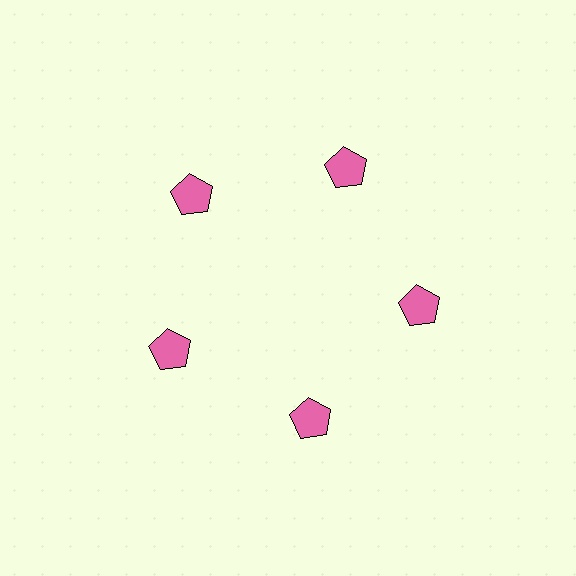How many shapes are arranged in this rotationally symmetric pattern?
There are 5 shapes, arranged in 5 groups of 1.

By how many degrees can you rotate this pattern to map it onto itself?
The pattern maps onto itself every 72 degrees of rotation.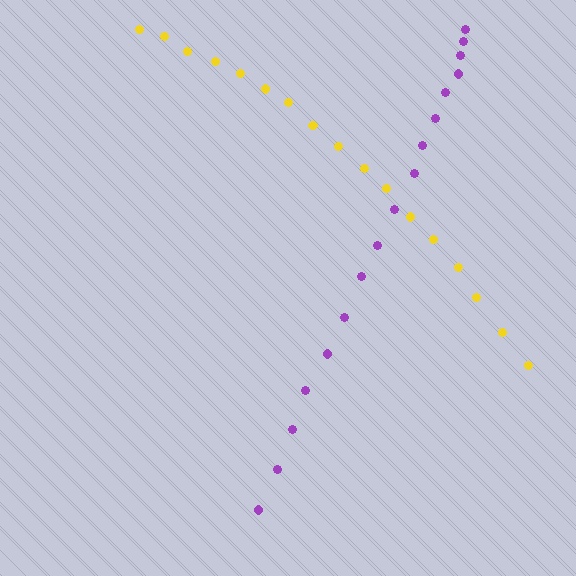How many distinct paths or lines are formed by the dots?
There are 2 distinct paths.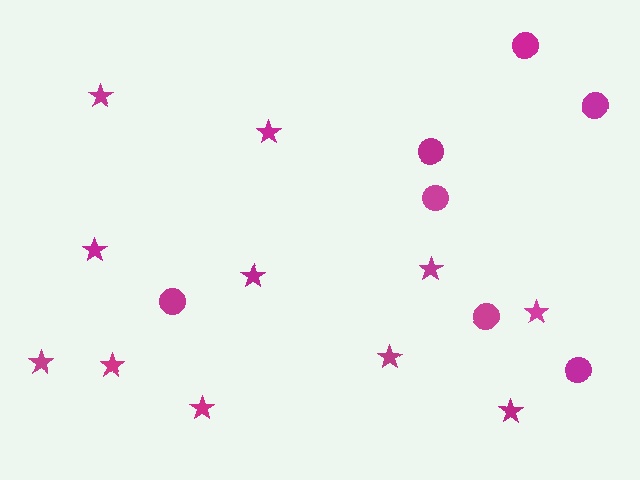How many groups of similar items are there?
There are 2 groups: one group of stars (11) and one group of circles (7).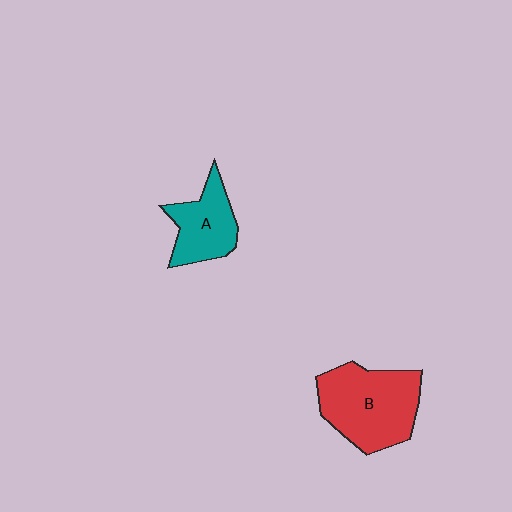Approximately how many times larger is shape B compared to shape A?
Approximately 1.6 times.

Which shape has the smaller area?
Shape A (teal).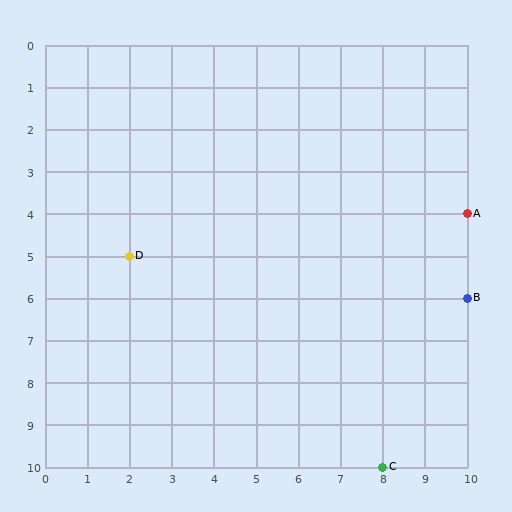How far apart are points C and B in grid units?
Points C and B are 2 columns and 4 rows apart (about 4.5 grid units diagonally).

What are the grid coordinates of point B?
Point B is at grid coordinates (10, 6).